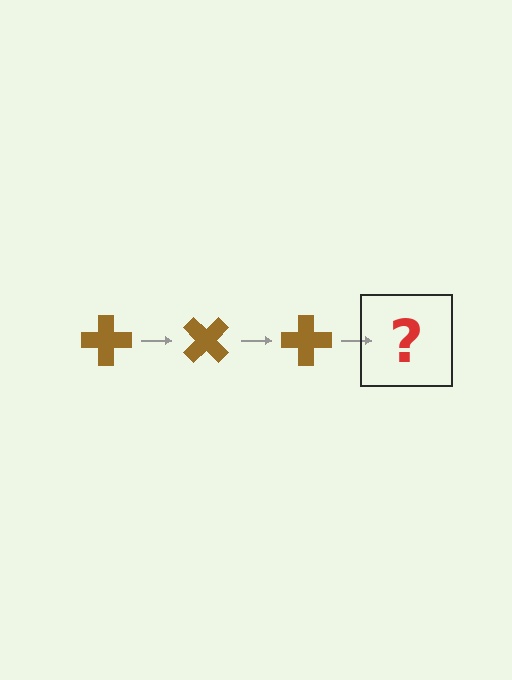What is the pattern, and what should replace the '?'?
The pattern is that the cross rotates 45 degrees each step. The '?' should be a brown cross rotated 135 degrees.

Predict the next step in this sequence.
The next step is a brown cross rotated 135 degrees.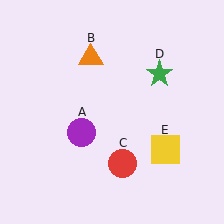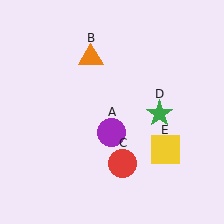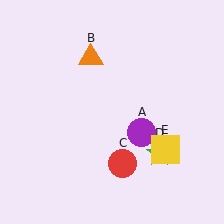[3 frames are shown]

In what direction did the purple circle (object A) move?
The purple circle (object A) moved right.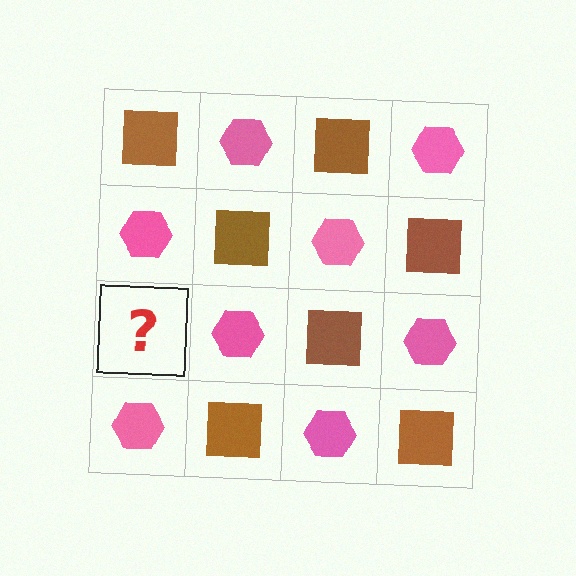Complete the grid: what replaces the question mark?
The question mark should be replaced with a brown square.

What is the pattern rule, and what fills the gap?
The rule is that it alternates brown square and pink hexagon in a checkerboard pattern. The gap should be filled with a brown square.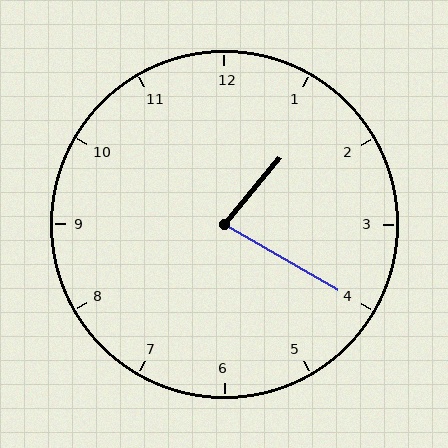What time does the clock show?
1:20.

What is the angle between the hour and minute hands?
Approximately 80 degrees.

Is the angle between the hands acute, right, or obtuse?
It is acute.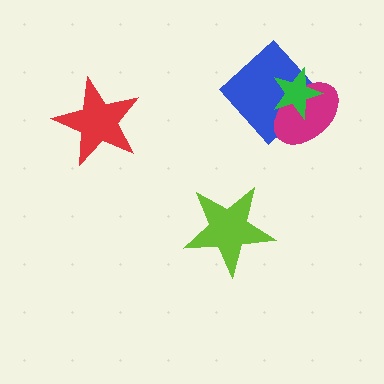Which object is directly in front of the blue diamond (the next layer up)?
The magenta ellipse is directly in front of the blue diamond.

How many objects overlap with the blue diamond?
2 objects overlap with the blue diamond.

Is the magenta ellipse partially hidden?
Yes, it is partially covered by another shape.